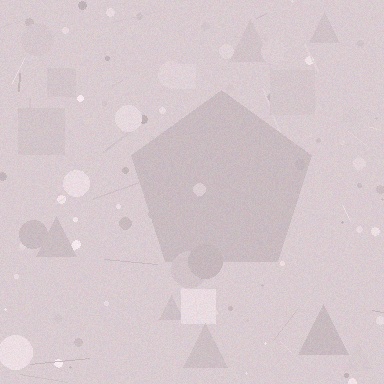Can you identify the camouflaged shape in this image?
The camouflaged shape is a pentagon.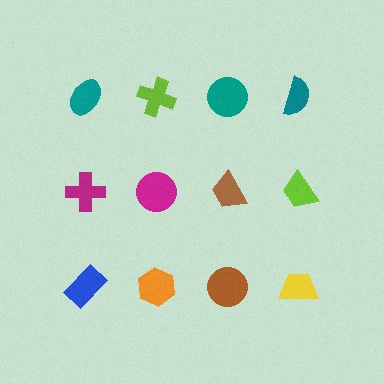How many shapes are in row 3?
4 shapes.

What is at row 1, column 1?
A teal ellipse.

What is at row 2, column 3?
A brown trapezoid.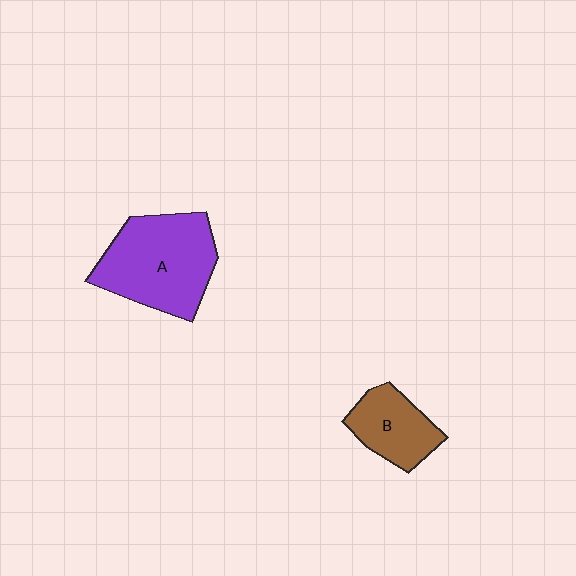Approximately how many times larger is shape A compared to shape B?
Approximately 1.9 times.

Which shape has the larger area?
Shape A (purple).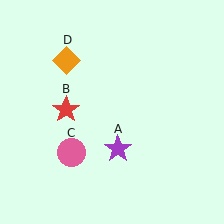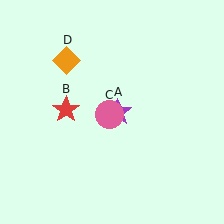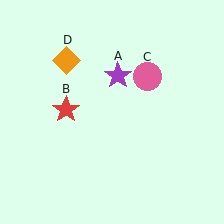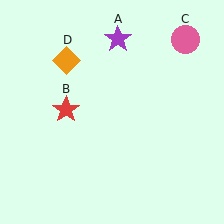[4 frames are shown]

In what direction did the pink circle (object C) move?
The pink circle (object C) moved up and to the right.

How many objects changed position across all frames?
2 objects changed position: purple star (object A), pink circle (object C).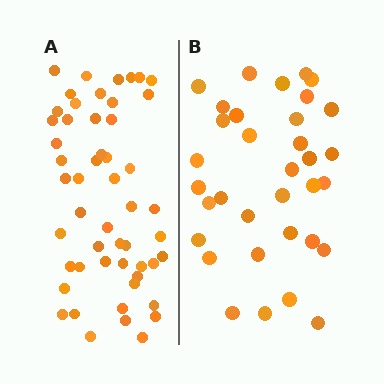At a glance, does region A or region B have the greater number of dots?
Region A (the left region) has more dots.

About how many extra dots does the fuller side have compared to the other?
Region A has approximately 20 more dots than region B.